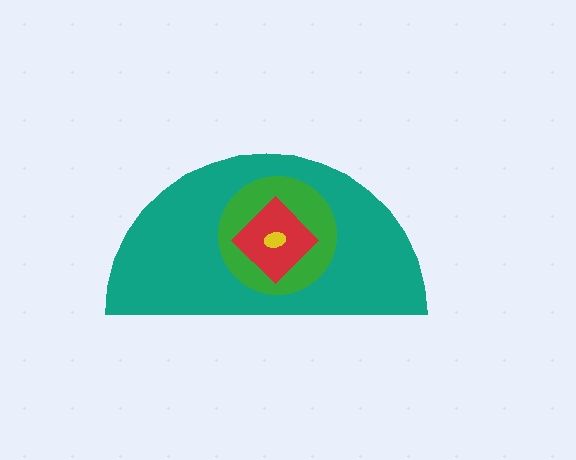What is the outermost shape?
The teal semicircle.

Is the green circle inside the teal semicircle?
Yes.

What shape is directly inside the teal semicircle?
The green circle.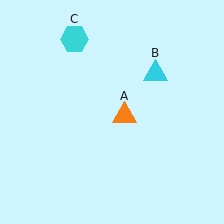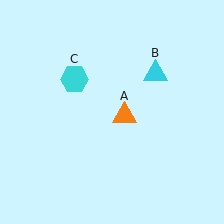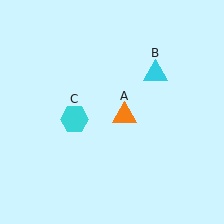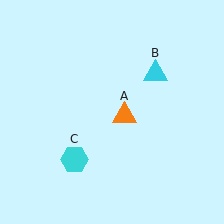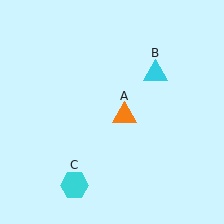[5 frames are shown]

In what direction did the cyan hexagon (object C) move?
The cyan hexagon (object C) moved down.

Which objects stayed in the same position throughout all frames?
Orange triangle (object A) and cyan triangle (object B) remained stationary.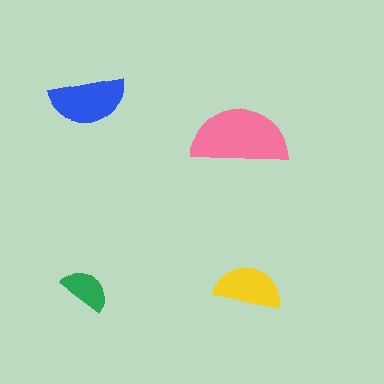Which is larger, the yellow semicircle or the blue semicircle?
The blue one.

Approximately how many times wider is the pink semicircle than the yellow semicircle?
About 1.5 times wider.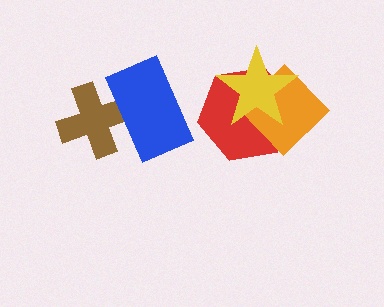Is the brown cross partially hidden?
Yes, it is partially covered by another shape.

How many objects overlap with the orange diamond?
2 objects overlap with the orange diamond.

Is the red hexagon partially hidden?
Yes, it is partially covered by another shape.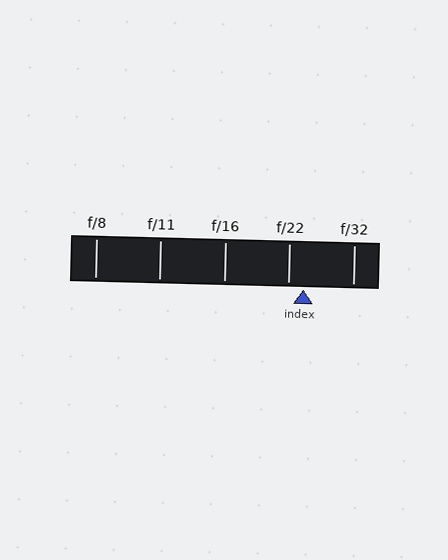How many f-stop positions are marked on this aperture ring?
There are 5 f-stop positions marked.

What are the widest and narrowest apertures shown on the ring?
The widest aperture shown is f/8 and the narrowest is f/32.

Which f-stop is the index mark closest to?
The index mark is closest to f/22.